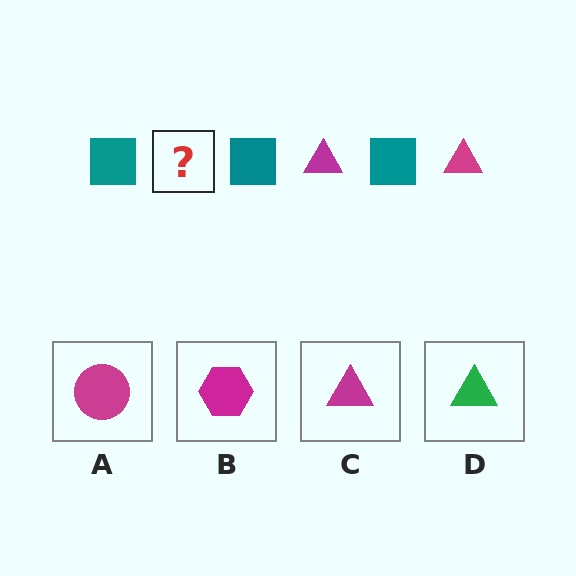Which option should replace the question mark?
Option C.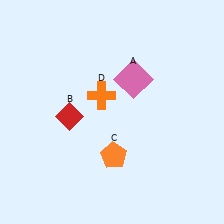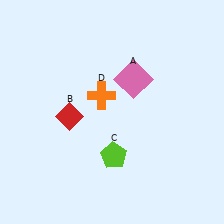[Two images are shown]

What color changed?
The pentagon (C) changed from orange in Image 1 to lime in Image 2.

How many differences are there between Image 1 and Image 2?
There is 1 difference between the two images.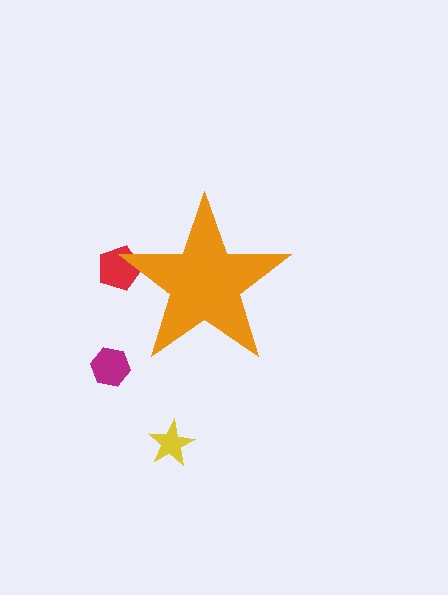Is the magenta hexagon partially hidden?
No, the magenta hexagon is fully visible.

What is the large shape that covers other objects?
An orange star.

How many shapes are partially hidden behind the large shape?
1 shape is partially hidden.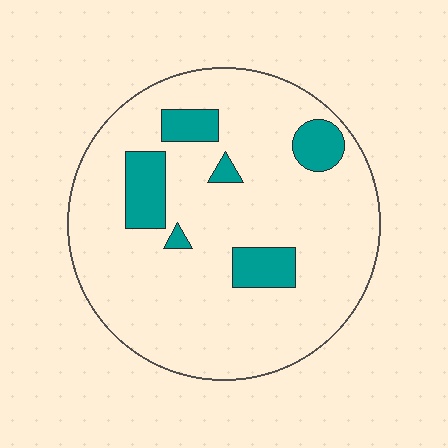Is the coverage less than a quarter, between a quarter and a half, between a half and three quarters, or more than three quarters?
Less than a quarter.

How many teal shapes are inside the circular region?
6.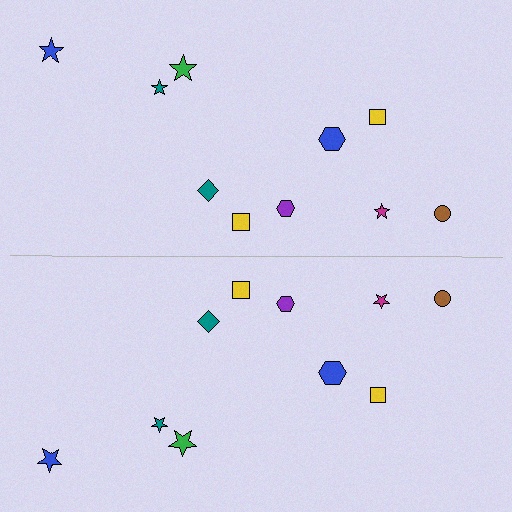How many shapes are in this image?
There are 20 shapes in this image.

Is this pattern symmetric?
Yes, this pattern has bilateral (reflection) symmetry.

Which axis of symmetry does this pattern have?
The pattern has a horizontal axis of symmetry running through the center of the image.